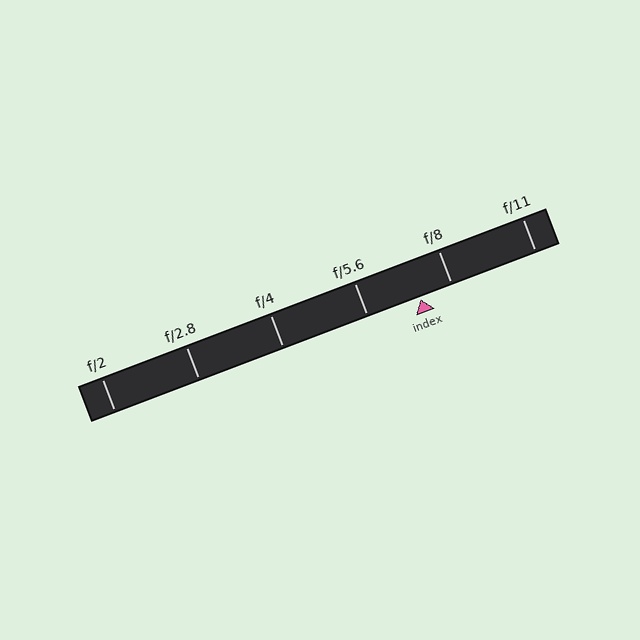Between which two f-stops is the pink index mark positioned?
The index mark is between f/5.6 and f/8.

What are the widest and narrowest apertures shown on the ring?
The widest aperture shown is f/2 and the narrowest is f/11.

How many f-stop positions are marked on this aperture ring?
There are 6 f-stop positions marked.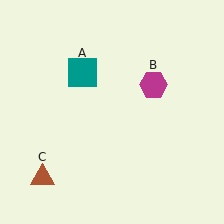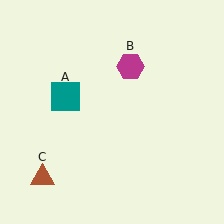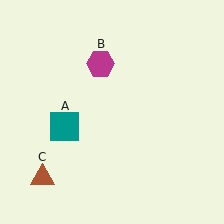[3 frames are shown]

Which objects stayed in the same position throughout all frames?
Brown triangle (object C) remained stationary.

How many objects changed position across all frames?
2 objects changed position: teal square (object A), magenta hexagon (object B).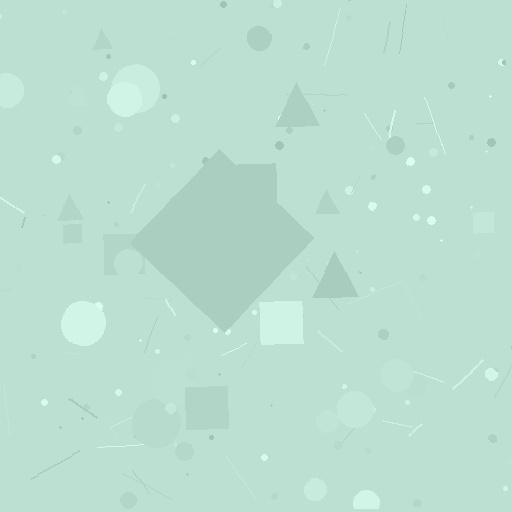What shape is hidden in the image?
A diamond is hidden in the image.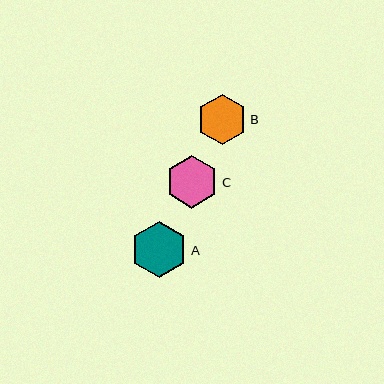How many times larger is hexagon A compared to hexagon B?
Hexagon A is approximately 1.1 times the size of hexagon B.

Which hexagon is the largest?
Hexagon A is the largest with a size of approximately 56 pixels.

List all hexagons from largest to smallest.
From largest to smallest: A, C, B.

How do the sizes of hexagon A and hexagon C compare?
Hexagon A and hexagon C are approximately the same size.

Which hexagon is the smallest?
Hexagon B is the smallest with a size of approximately 51 pixels.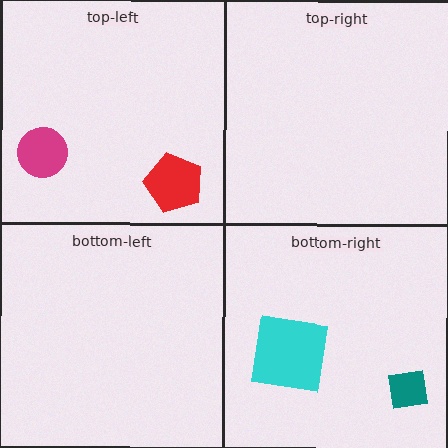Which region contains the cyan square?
The bottom-right region.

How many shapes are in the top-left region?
2.